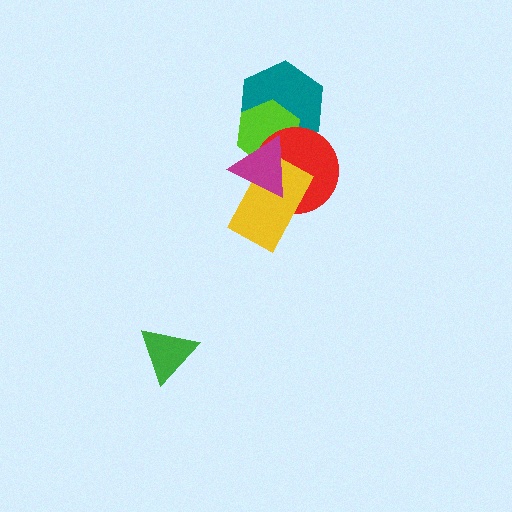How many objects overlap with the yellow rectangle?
3 objects overlap with the yellow rectangle.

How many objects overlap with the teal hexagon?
3 objects overlap with the teal hexagon.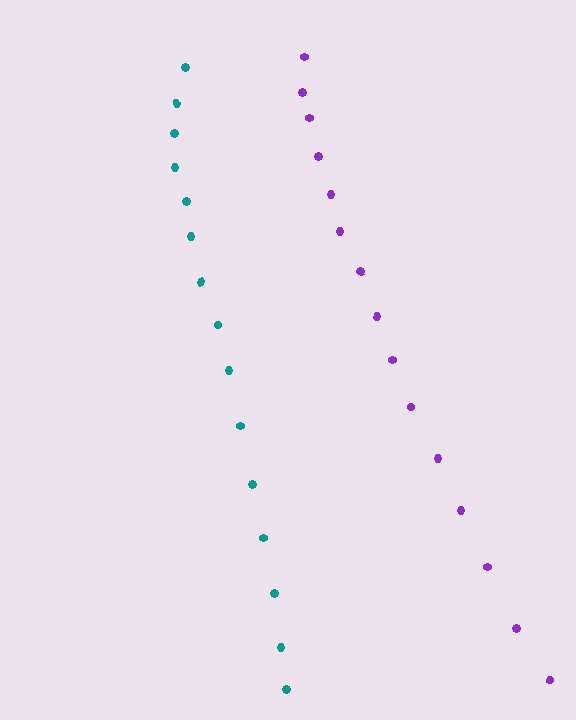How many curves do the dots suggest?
There are 2 distinct paths.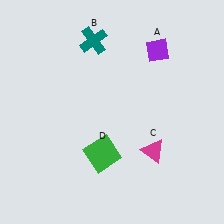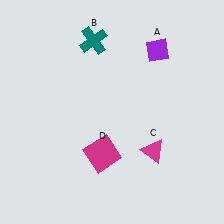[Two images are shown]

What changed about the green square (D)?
In Image 1, D is green. In Image 2, it changed to magenta.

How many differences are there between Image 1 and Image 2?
There is 1 difference between the two images.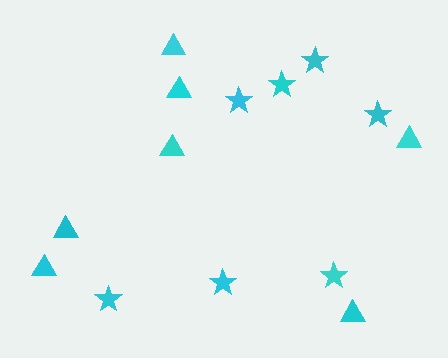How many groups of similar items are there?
There are 2 groups: one group of stars (7) and one group of triangles (7).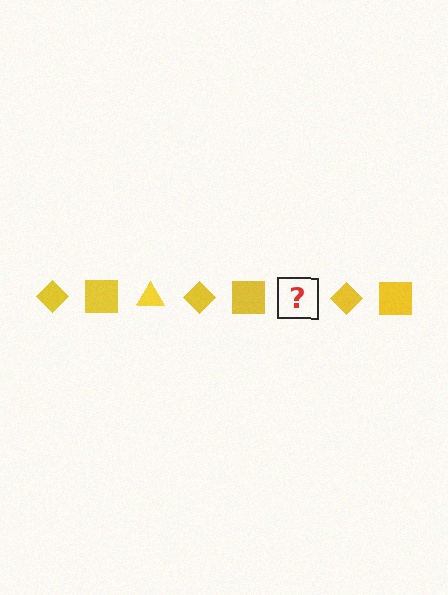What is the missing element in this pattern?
The missing element is a yellow triangle.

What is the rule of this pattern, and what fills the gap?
The rule is that the pattern cycles through diamond, square, triangle shapes in yellow. The gap should be filled with a yellow triangle.